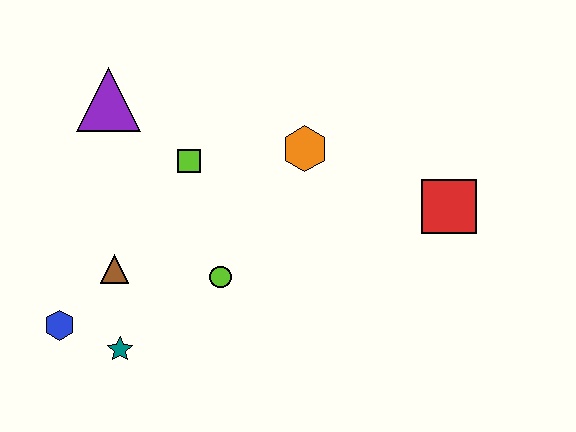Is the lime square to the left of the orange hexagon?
Yes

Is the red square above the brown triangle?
Yes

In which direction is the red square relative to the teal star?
The red square is to the right of the teal star.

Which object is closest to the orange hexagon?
The lime square is closest to the orange hexagon.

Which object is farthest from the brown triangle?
The red square is farthest from the brown triangle.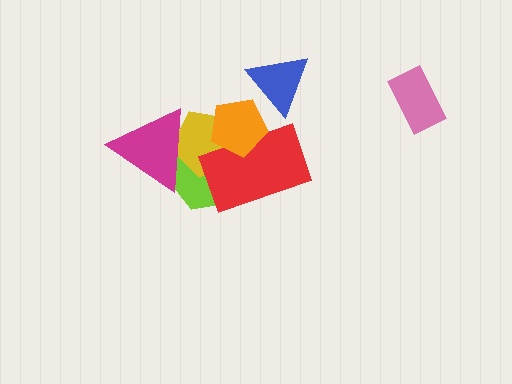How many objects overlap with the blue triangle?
1 object overlaps with the blue triangle.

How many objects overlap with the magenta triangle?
2 objects overlap with the magenta triangle.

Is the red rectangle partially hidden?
Yes, it is partially covered by another shape.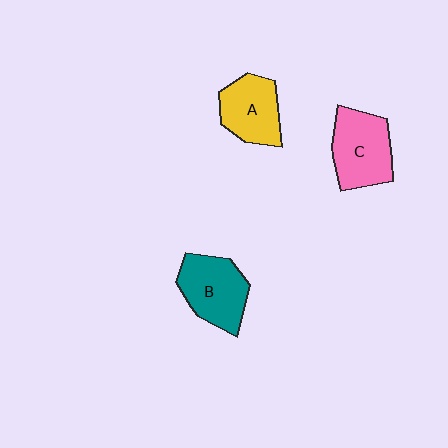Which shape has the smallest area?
Shape A (yellow).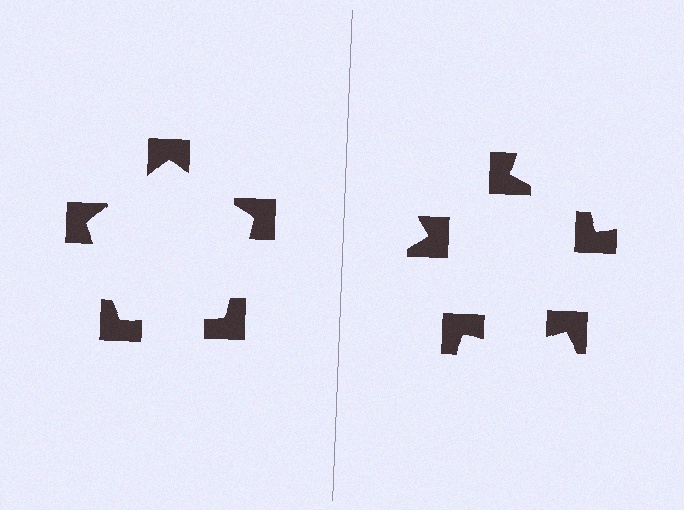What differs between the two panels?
The notched squares are positioned identically on both sides; only the wedge orientations differ. On the left they align to a pentagon; on the right they are misaligned.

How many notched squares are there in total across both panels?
10 — 5 on each side.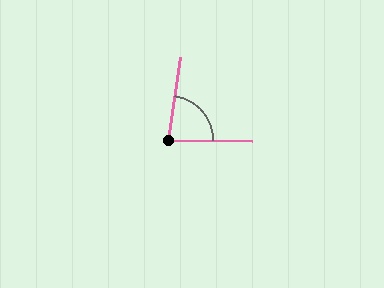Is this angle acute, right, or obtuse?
It is acute.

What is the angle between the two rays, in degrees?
Approximately 83 degrees.